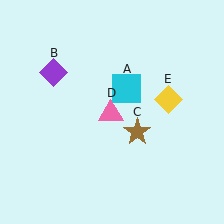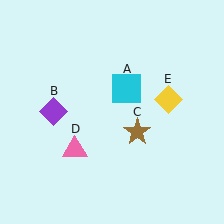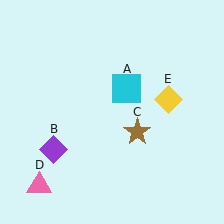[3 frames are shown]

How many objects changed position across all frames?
2 objects changed position: purple diamond (object B), pink triangle (object D).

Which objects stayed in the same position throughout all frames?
Cyan square (object A) and brown star (object C) and yellow diamond (object E) remained stationary.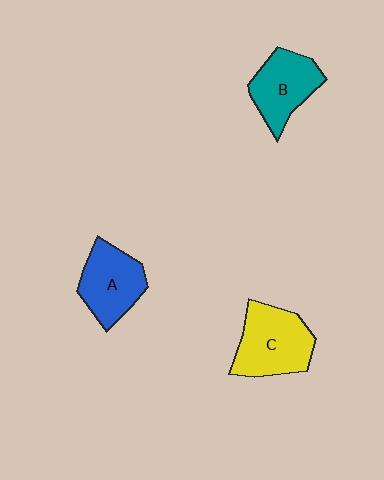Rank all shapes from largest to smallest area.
From largest to smallest: C (yellow), A (blue), B (teal).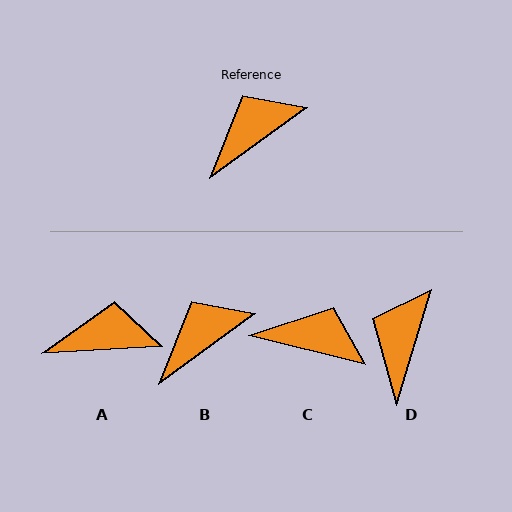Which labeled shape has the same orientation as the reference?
B.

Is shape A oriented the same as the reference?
No, it is off by about 33 degrees.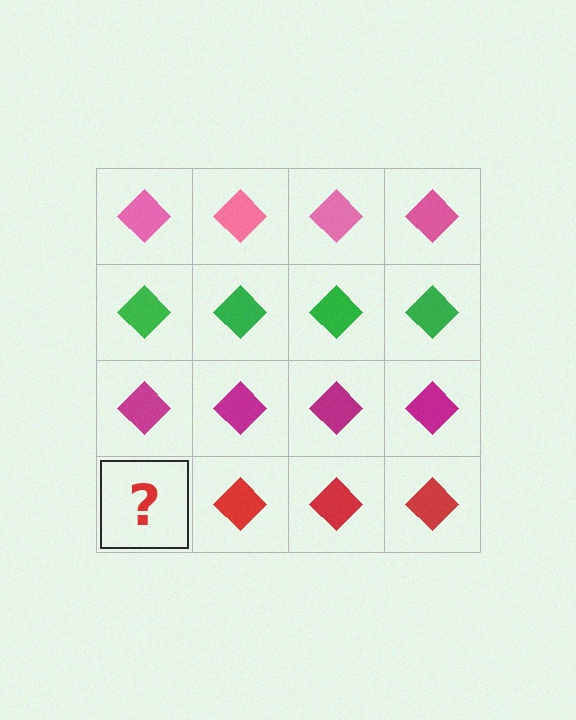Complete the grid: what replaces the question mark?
The question mark should be replaced with a red diamond.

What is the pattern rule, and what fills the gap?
The rule is that each row has a consistent color. The gap should be filled with a red diamond.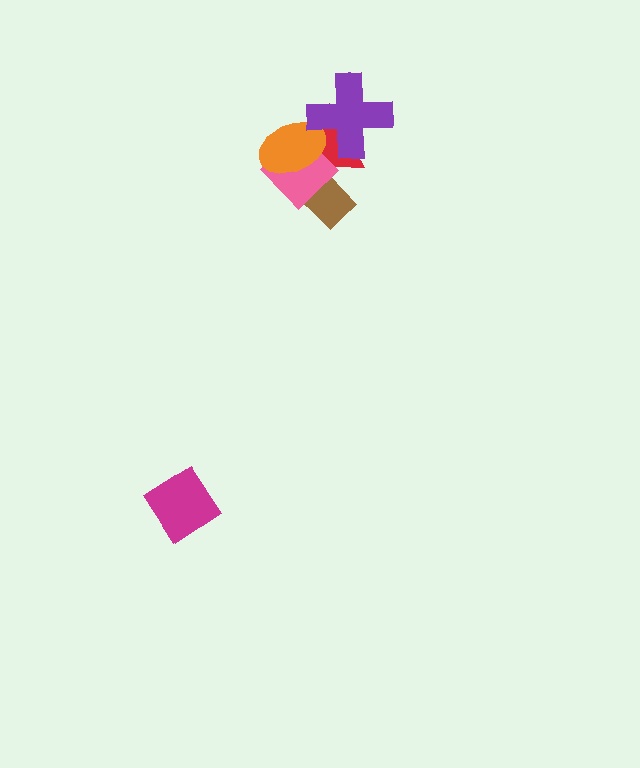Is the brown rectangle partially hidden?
Yes, it is partially covered by another shape.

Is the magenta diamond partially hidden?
No, no other shape covers it.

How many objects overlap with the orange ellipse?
4 objects overlap with the orange ellipse.